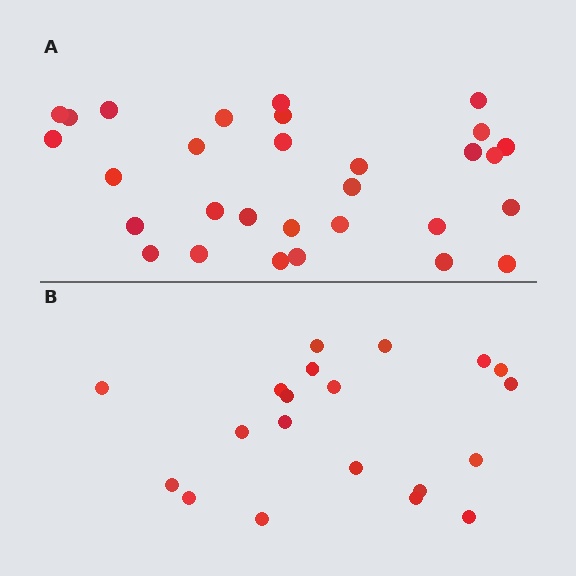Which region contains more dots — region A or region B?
Region A (the top region) has more dots.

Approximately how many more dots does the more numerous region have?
Region A has roughly 10 or so more dots than region B.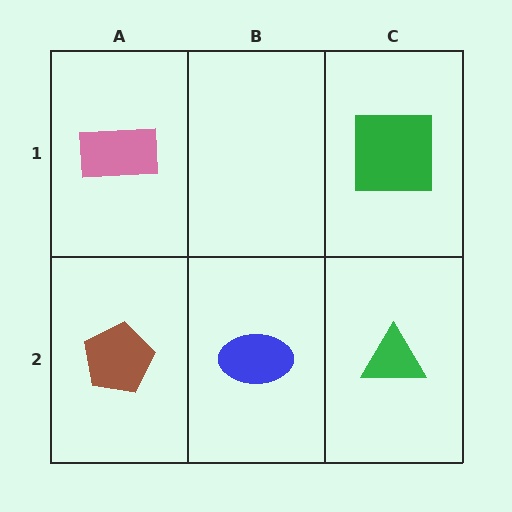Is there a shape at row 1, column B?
No, that cell is empty.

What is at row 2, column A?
A brown pentagon.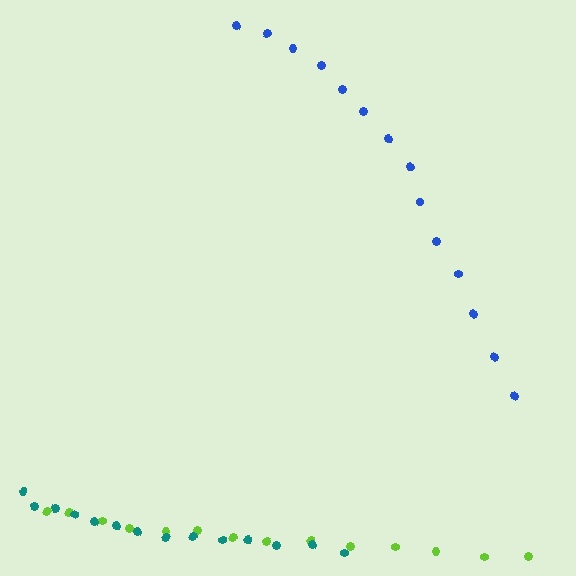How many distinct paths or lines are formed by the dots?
There are 3 distinct paths.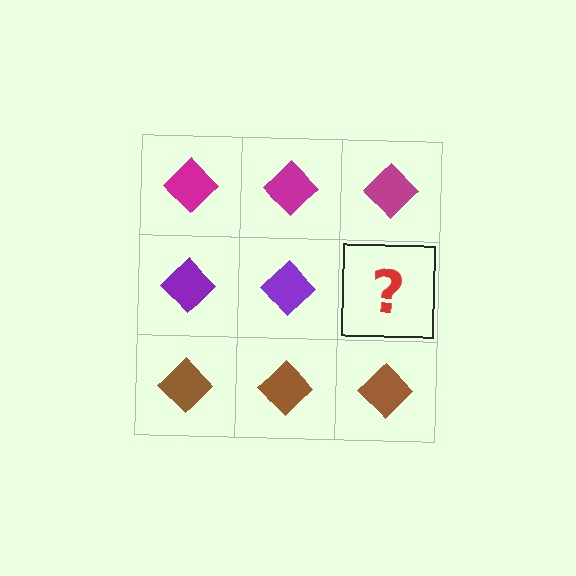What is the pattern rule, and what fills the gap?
The rule is that each row has a consistent color. The gap should be filled with a purple diamond.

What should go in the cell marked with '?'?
The missing cell should contain a purple diamond.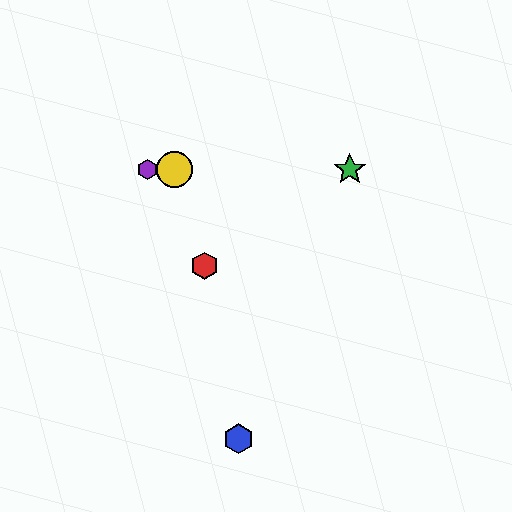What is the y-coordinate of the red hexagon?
The red hexagon is at y≈266.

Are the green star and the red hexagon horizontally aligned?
No, the green star is at y≈170 and the red hexagon is at y≈266.